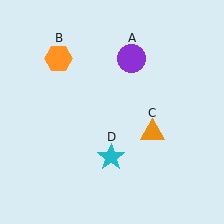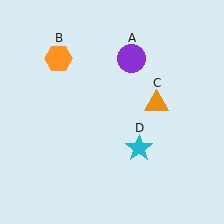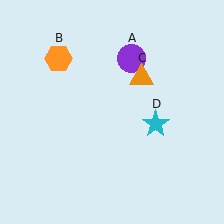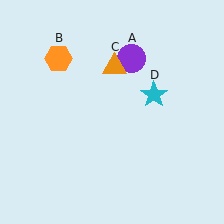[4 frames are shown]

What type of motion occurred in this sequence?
The orange triangle (object C), cyan star (object D) rotated counterclockwise around the center of the scene.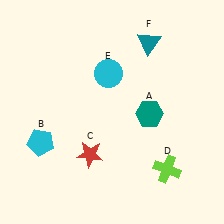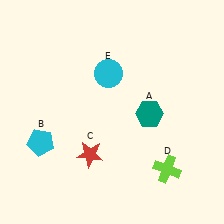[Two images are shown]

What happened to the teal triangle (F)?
The teal triangle (F) was removed in Image 2. It was in the top-right area of Image 1.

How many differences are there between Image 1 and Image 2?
There is 1 difference between the two images.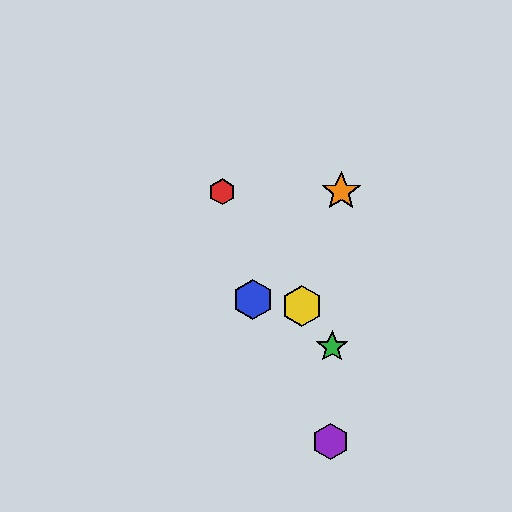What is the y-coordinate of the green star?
The green star is at y≈347.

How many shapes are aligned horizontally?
2 shapes (the red hexagon, the orange star) are aligned horizontally.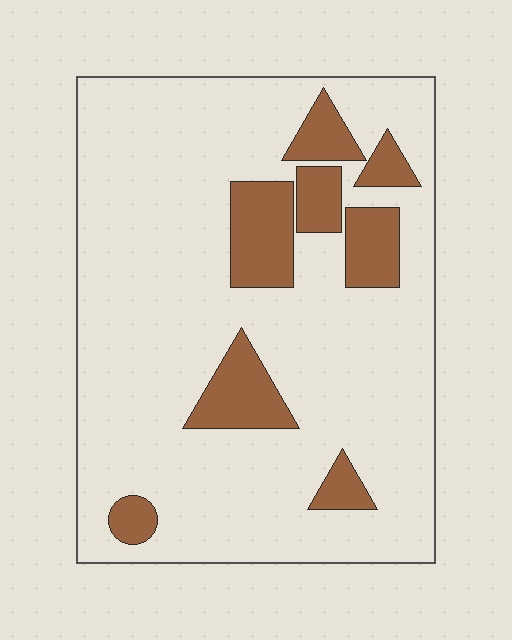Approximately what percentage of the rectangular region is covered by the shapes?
Approximately 15%.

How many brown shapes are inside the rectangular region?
8.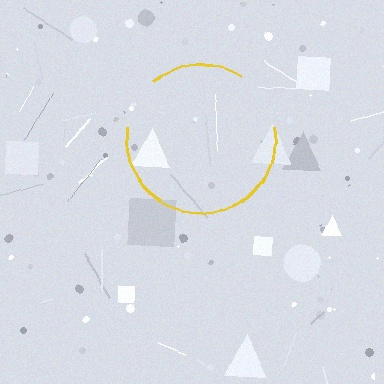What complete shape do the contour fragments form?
The contour fragments form a circle.